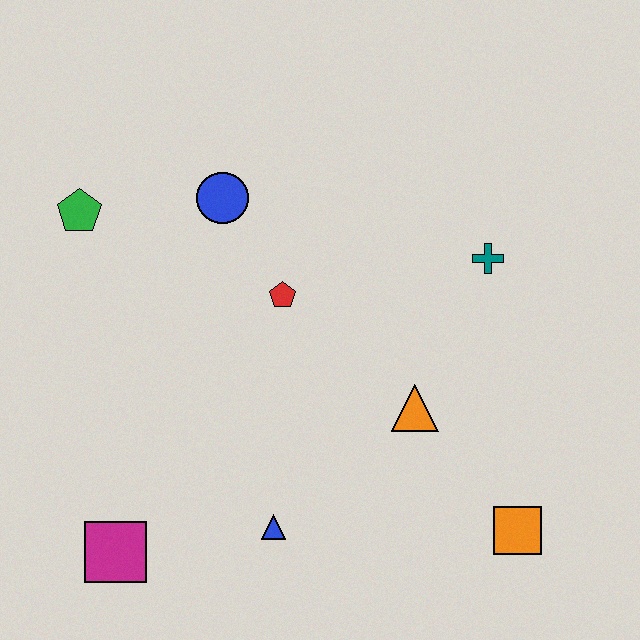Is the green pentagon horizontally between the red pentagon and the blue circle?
No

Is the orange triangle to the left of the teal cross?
Yes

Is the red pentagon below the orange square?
No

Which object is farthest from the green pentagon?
The orange square is farthest from the green pentagon.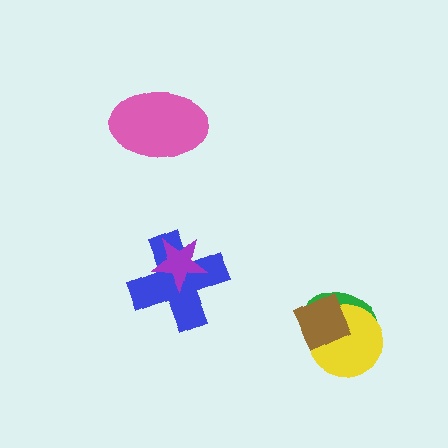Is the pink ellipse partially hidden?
No, no other shape covers it.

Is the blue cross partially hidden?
Yes, it is partially covered by another shape.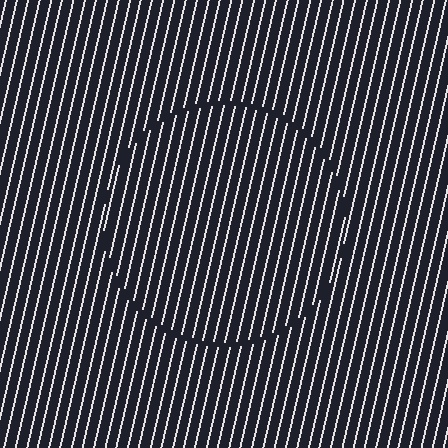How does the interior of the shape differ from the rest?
The interior of the shape contains the same grating, shifted by half a period — the contour is defined by the phase discontinuity where line-ends from the inner and outer gratings abut.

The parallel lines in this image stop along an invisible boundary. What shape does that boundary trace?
An illusory circle. The interior of the shape contains the same grating, shifted by half a period — the contour is defined by the phase discontinuity where line-ends from the inner and outer gratings abut.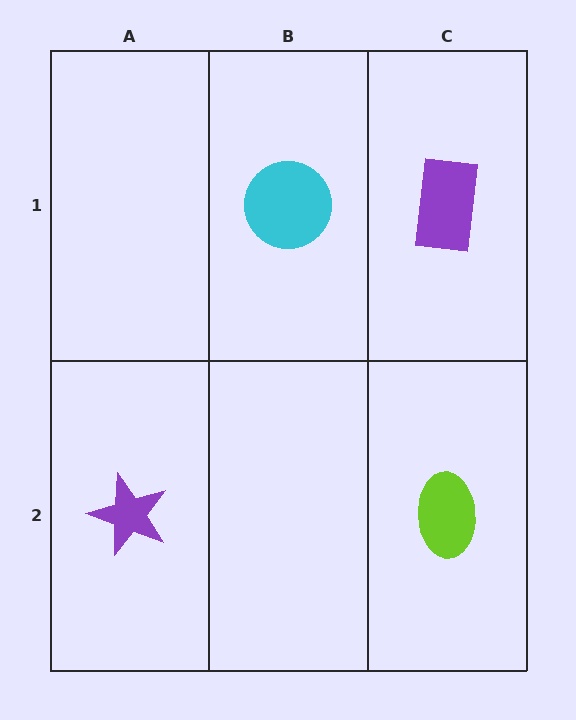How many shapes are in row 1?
2 shapes.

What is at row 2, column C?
A lime ellipse.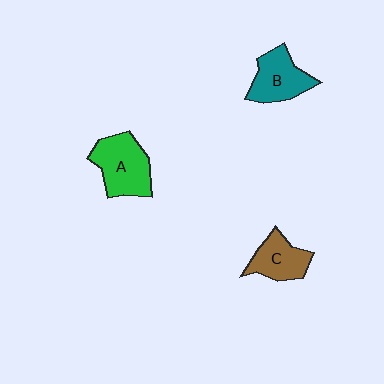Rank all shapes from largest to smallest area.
From largest to smallest: A (green), B (teal), C (brown).